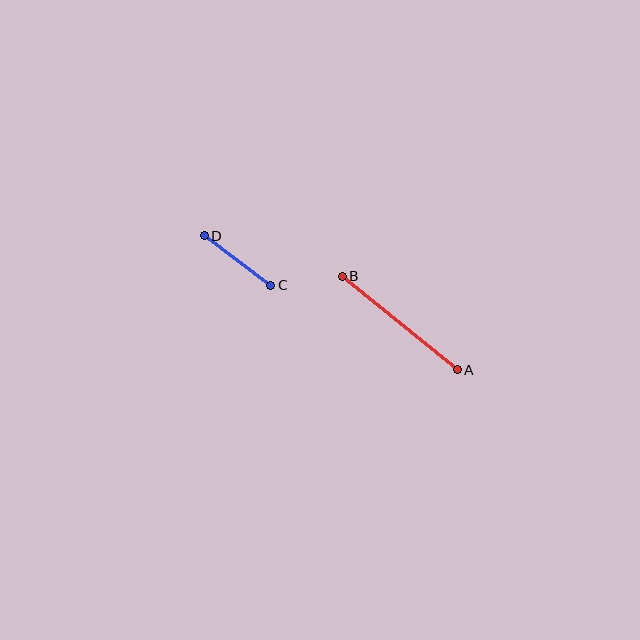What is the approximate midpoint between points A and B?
The midpoint is at approximately (400, 323) pixels.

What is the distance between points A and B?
The distance is approximately 148 pixels.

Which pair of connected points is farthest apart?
Points A and B are farthest apart.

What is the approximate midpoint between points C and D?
The midpoint is at approximately (237, 260) pixels.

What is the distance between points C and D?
The distance is approximately 83 pixels.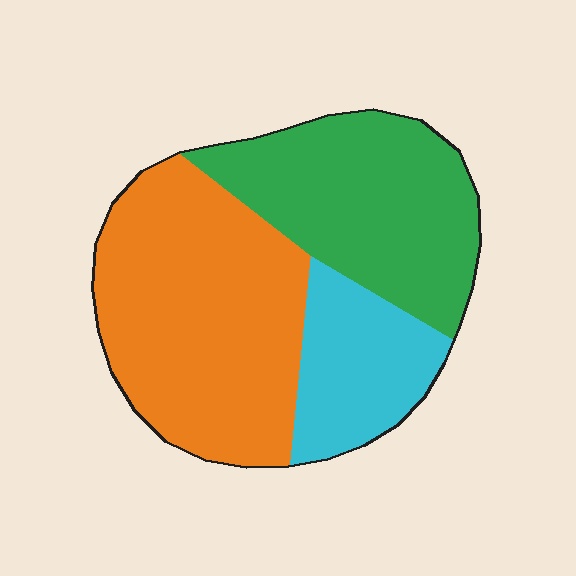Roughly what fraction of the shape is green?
Green covers 35% of the shape.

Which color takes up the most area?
Orange, at roughly 45%.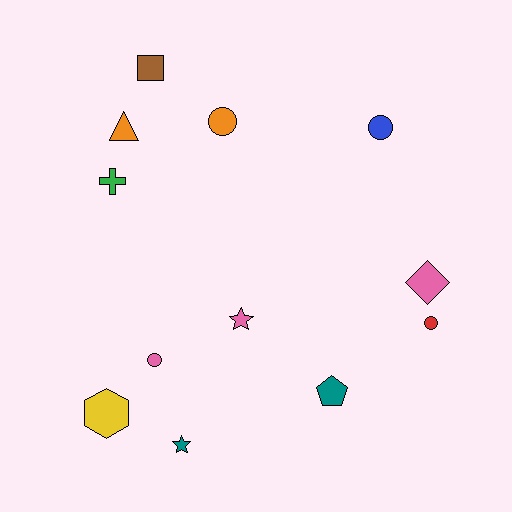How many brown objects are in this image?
There is 1 brown object.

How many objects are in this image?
There are 12 objects.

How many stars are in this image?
There are 2 stars.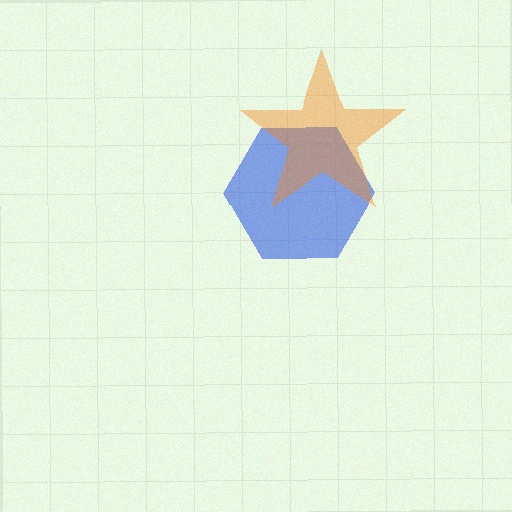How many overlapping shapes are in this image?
There are 2 overlapping shapes in the image.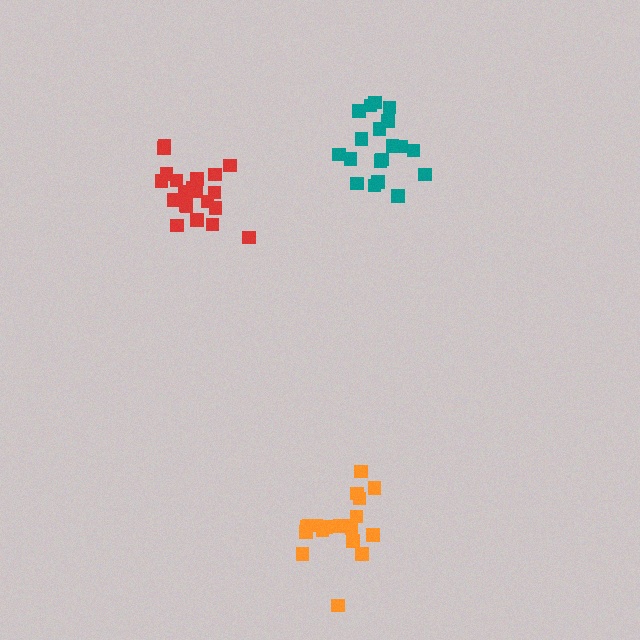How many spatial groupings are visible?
There are 3 spatial groupings.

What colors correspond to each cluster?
The clusters are colored: red, orange, teal.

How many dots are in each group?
Group 1: 21 dots, Group 2: 19 dots, Group 3: 19 dots (59 total).